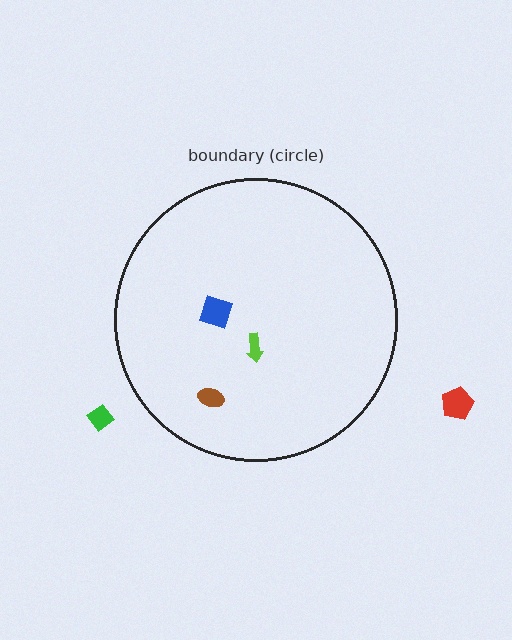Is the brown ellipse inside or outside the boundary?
Inside.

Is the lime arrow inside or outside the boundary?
Inside.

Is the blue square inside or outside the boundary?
Inside.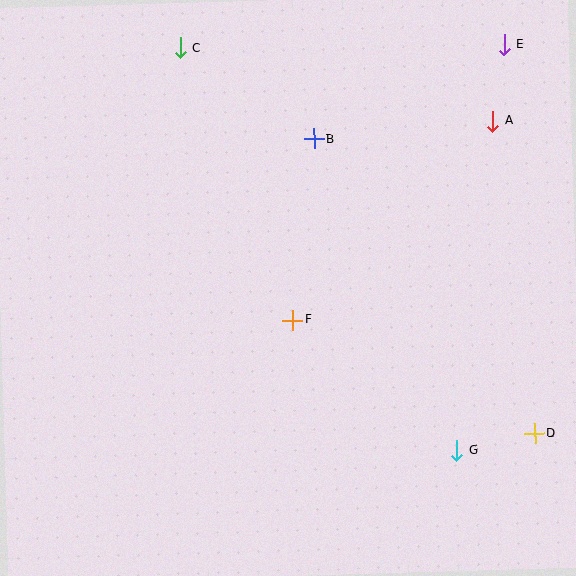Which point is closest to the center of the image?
Point F at (293, 320) is closest to the center.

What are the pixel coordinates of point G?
Point G is at (457, 450).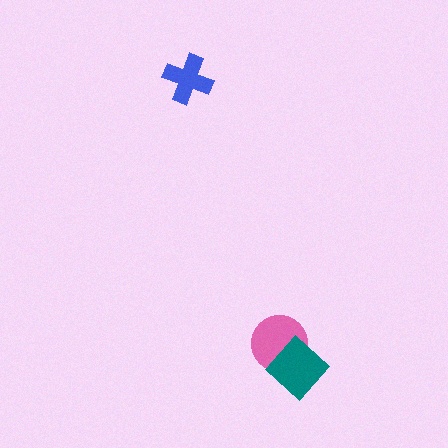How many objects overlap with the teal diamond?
1 object overlaps with the teal diamond.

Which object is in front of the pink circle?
The teal diamond is in front of the pink circle.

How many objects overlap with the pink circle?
1 object overlaps with the pink circle.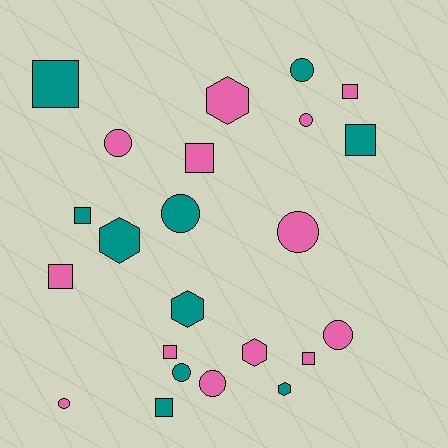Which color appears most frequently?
Pink, with 13 objects.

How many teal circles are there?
There are 3 teal circles.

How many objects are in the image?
There are 23 objects.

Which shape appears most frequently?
Circle, with 9 objects.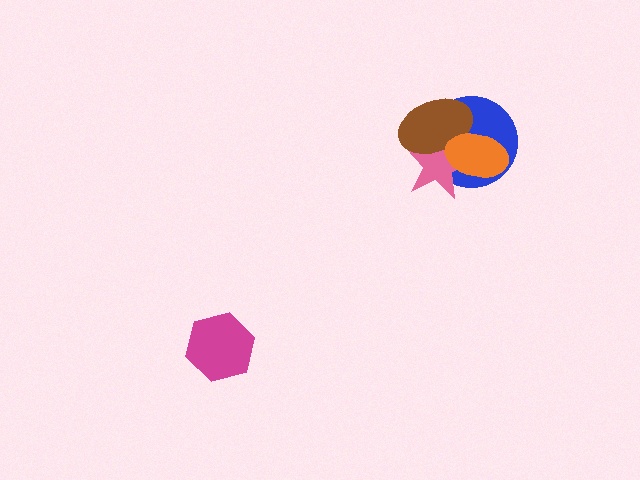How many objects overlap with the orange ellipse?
3 objects overlap with the orange ellipse.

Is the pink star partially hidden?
Yes, it is partially covered by another shape.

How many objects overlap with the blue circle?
3 objects overlap with the blue circle.